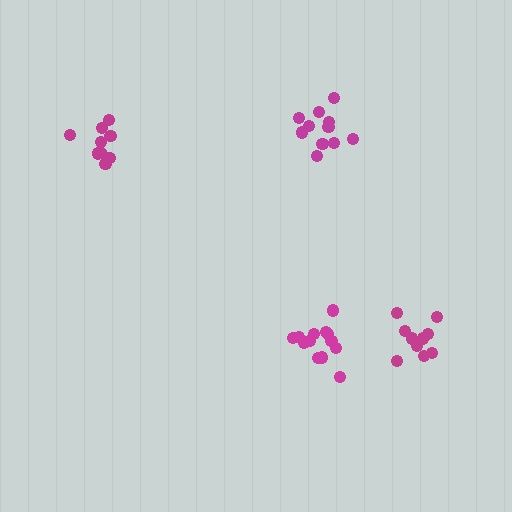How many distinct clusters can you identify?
There are 4 distinct clusters.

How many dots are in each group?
Group 1: 13 dots, Group 2: 11 dots, Group 3: 9 dots, Group 4: 10 dots (43 total).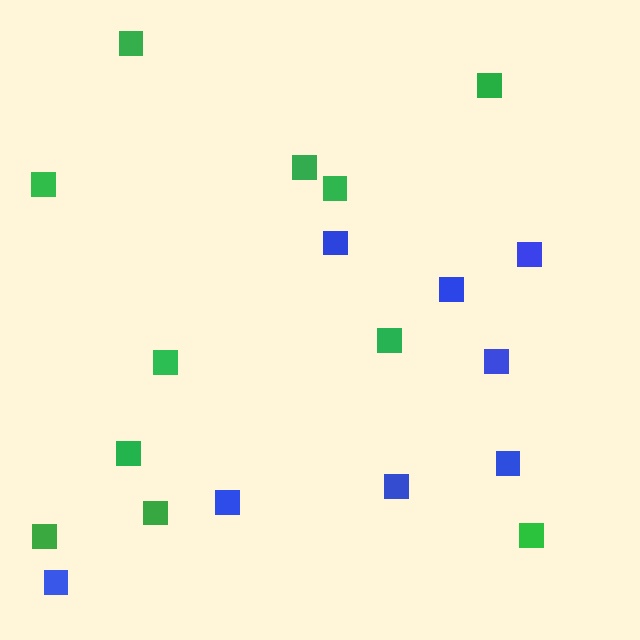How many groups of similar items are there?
There are 2 groups: one group of green squares (11) and one group of blue squares (8).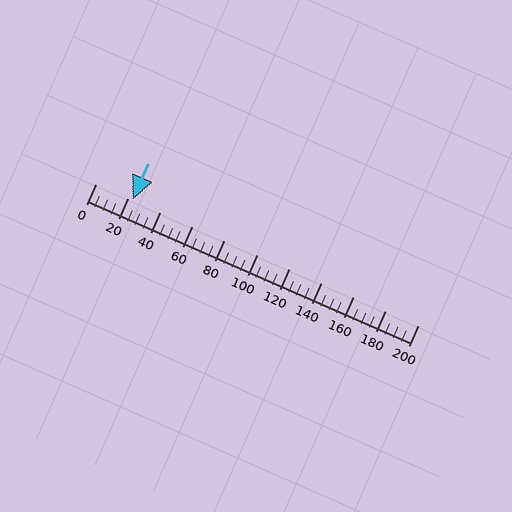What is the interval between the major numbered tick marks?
The major tick marks are spaced 20 units apart.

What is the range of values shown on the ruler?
The ruler shows values from 0 to 200.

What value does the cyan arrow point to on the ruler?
The cyan arrow points to approximately 23.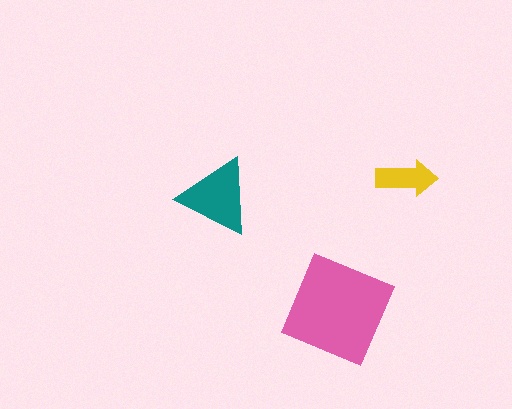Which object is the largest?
The pink square.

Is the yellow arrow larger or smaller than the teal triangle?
Smaller.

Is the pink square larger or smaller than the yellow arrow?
Larger.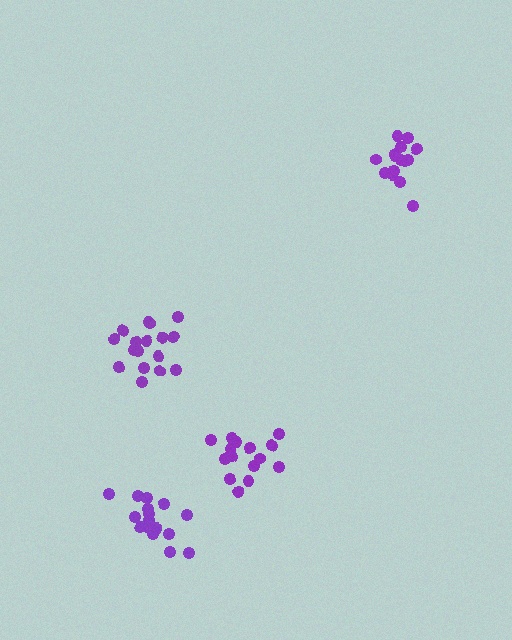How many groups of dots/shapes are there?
There are 4 groups.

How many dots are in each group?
Group 1: 15 dots, Group 2: 17 dots, Group 3: 19 dots, Group 4: 15 dots (66 total).